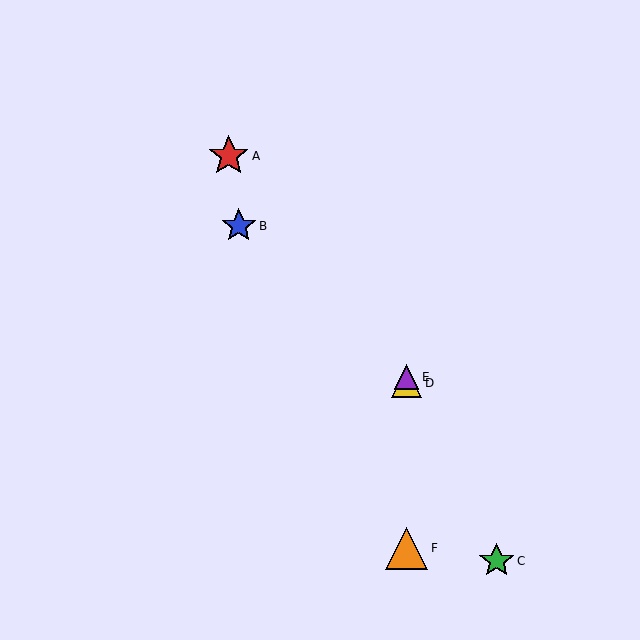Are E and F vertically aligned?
Yes, both are at x≈407.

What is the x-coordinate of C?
Object C is at x≈497.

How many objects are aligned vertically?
3 objects (D, E, F) are aligned vertically.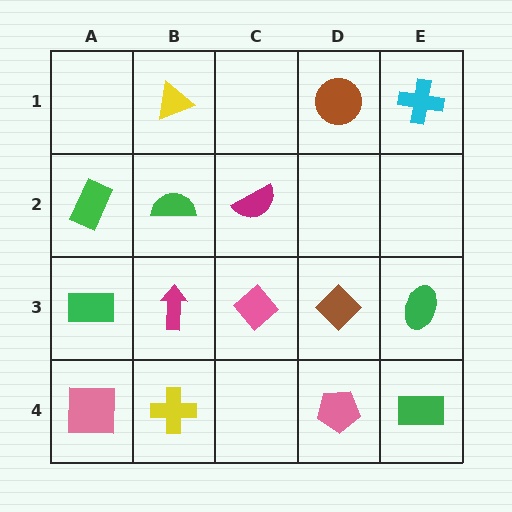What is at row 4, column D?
A pink pentagon.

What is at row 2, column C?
A magenta semicircle.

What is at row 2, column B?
A green semicircle.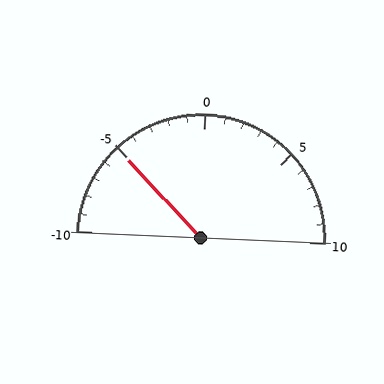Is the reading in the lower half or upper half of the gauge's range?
The reading is in the lower half of the range (-10 to 10).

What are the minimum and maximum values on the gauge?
The gauge ranges from -10 to 10.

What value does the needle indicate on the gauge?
The needle indicates approximately -5.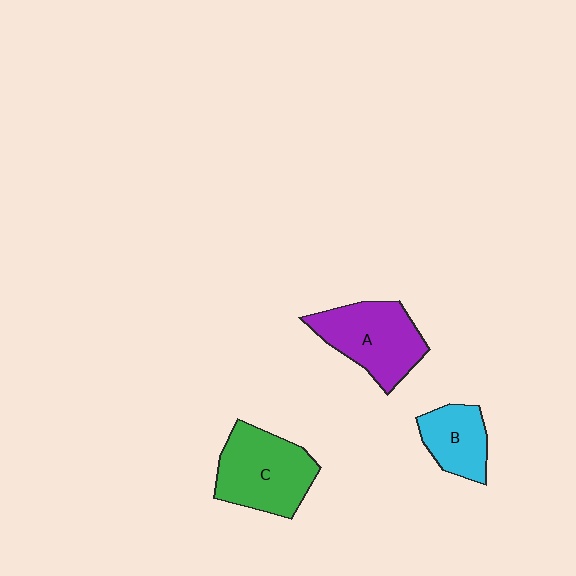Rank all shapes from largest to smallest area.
From largest to smallest: C (green), A (purple), B (cyan).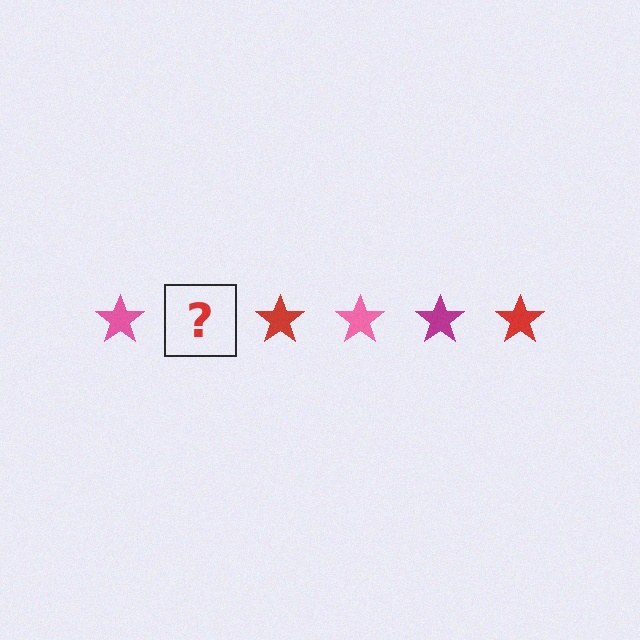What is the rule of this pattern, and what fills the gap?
The rule is that the pattern cycles through pink, magenta, red stars. The gap should be filled with a magenta star.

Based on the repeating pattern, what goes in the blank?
The blank should be a magenta star.